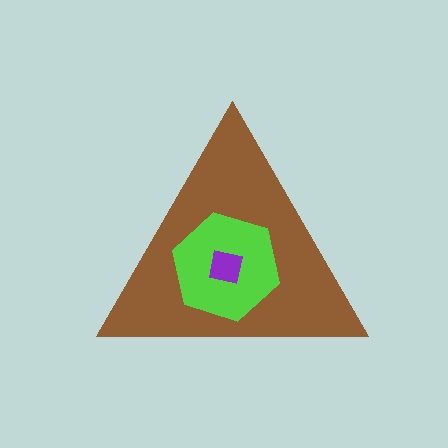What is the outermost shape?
The brown triangle.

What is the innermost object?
The purple square.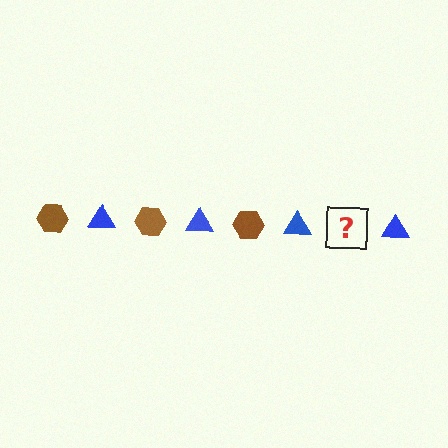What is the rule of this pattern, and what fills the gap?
The rule is that the pattern alternates between brown hexagon and blue triangle. The gap should be filled with a brown hexagon.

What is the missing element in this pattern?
The missing element is a brown hexagon.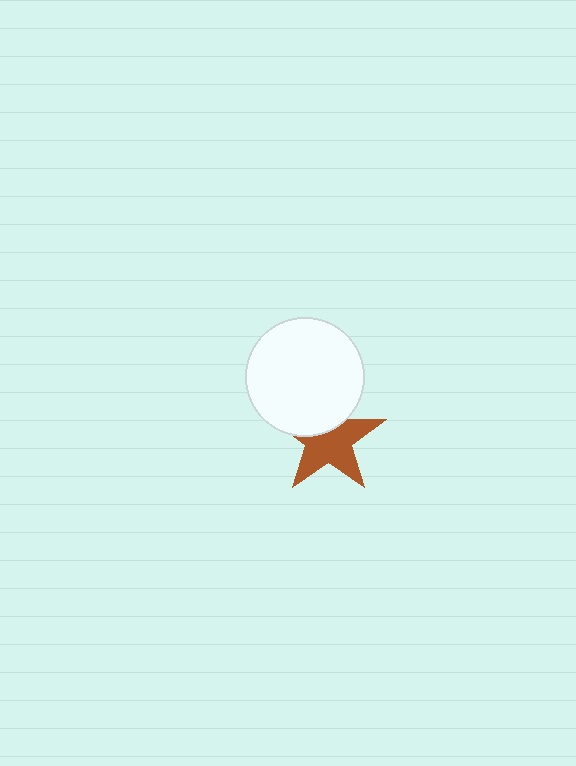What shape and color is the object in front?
The object in front is a white circle.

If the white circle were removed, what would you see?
You would see the complete brown star.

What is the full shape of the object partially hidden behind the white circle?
The partially hidden object is a brown star.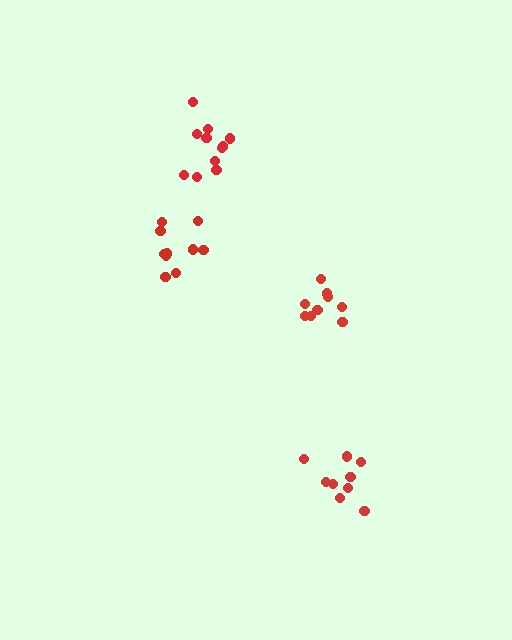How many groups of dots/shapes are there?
There are 4 groups.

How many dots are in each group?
Group 1: 10 dots, Group 2: 9 dots, Group 3: 9 dots, Group 4: 11 dots (39 total).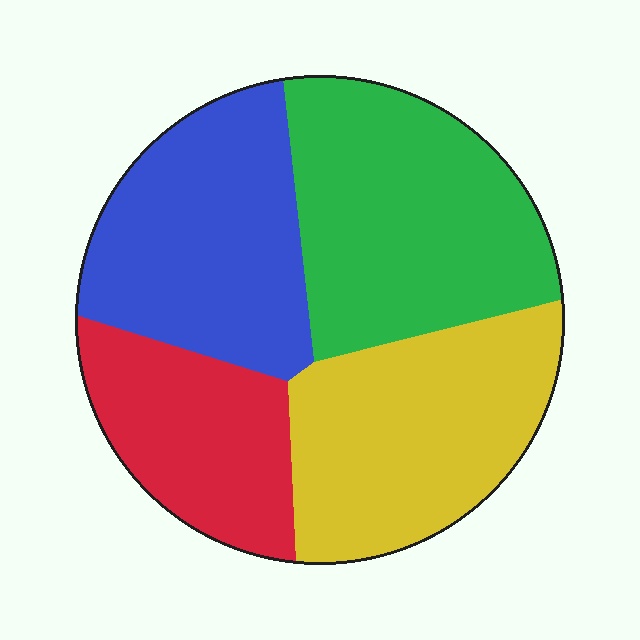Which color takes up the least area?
Red, at roughly 20%.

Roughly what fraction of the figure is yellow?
Yellow covers 27% of the figure.